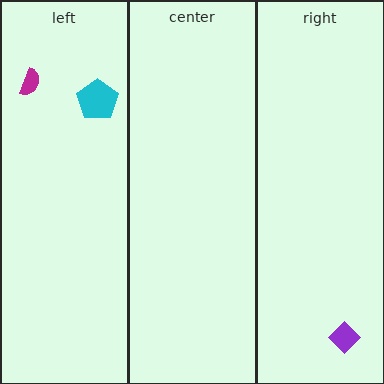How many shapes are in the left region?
2.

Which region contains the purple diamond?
The right region.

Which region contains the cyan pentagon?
The left region.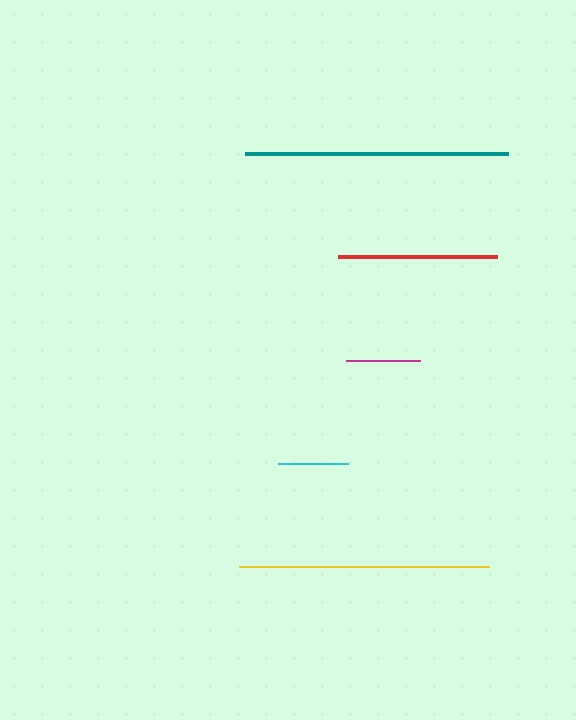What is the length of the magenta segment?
The magenta segment is approximately 74 pixels long.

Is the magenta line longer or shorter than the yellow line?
The yellow line is longer than the magenta line.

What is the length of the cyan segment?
The cyan segment is approximately 70 pixels long.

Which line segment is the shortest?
The cyan line is the shortest at approximately 70 pixels.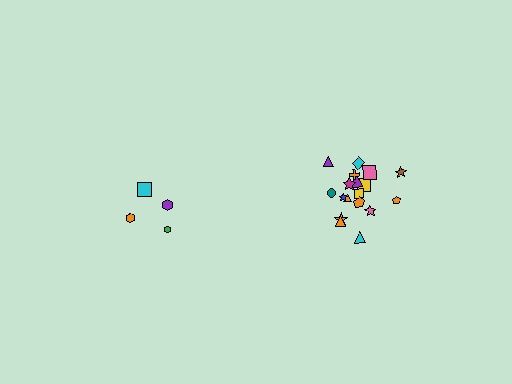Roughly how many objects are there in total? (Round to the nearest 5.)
Roughly 20 objects in total.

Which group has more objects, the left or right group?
The right group.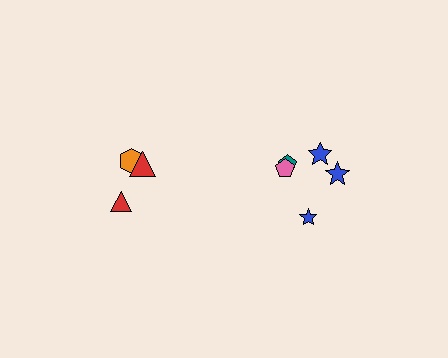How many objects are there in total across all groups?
There are 8 objects.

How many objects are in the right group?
There are 5 objects.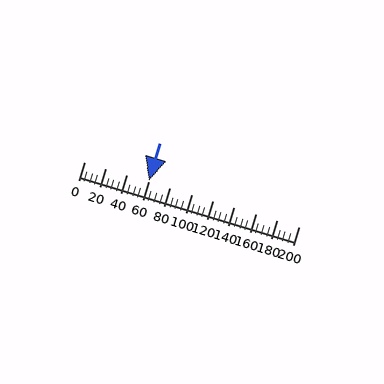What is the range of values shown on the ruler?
The ruler shows values from 0 to 200.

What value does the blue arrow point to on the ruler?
The blue arrow points to approximately 60.